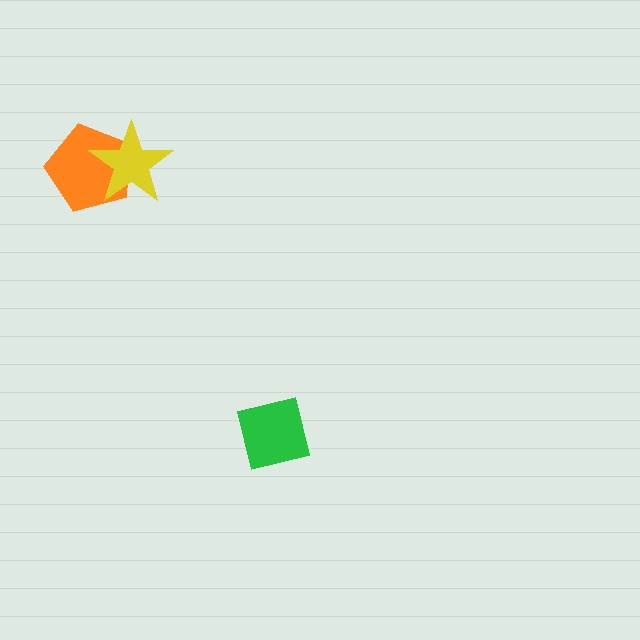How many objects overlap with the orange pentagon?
1 object overlaps with the orange pentagon.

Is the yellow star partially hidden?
No, no other shape covers it.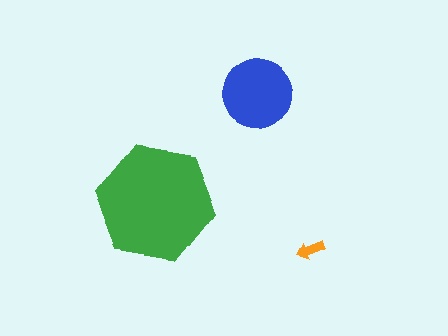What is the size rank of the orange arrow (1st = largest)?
3rd.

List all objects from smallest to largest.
The orange arrow, the blue circle, the green hexagon.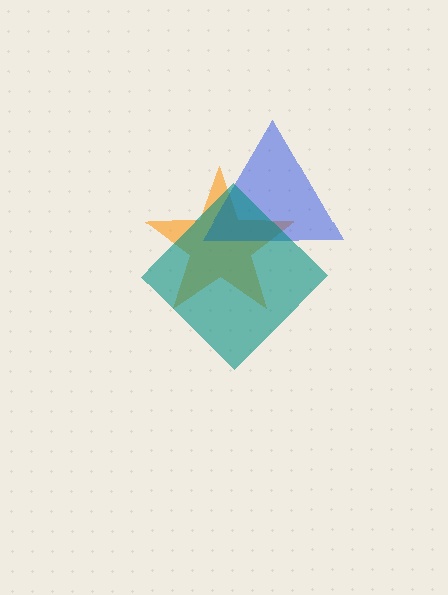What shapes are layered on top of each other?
The layered shapes are: an orange star, a blue triangle, a teal diamond.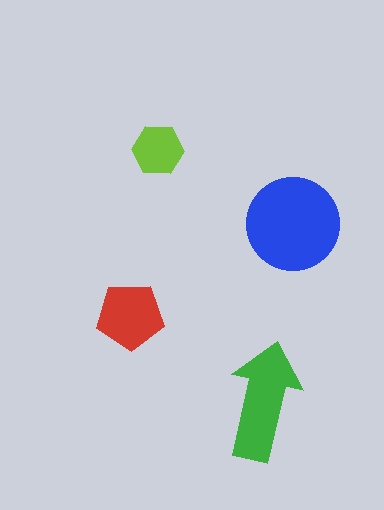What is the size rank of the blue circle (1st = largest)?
1st.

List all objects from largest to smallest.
The blue circle, the green arrow, the red pentagon, the lime hexagon.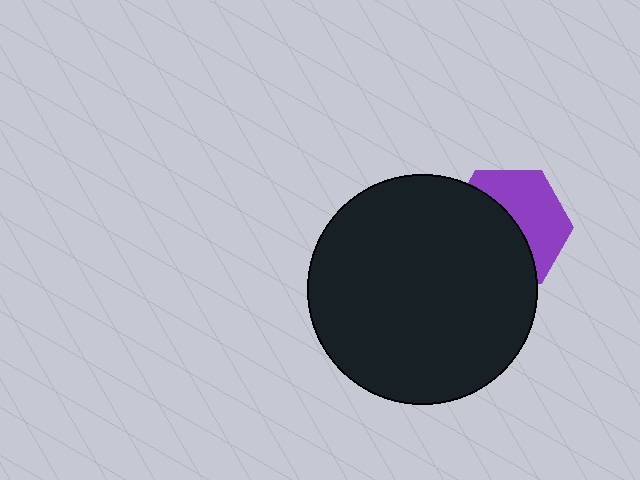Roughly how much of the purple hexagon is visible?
About half of it is visible (roughly 47%).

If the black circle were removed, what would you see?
You would see the complete purple hexagon.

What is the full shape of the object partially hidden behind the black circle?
The partially hidden object is a purple hexagon.